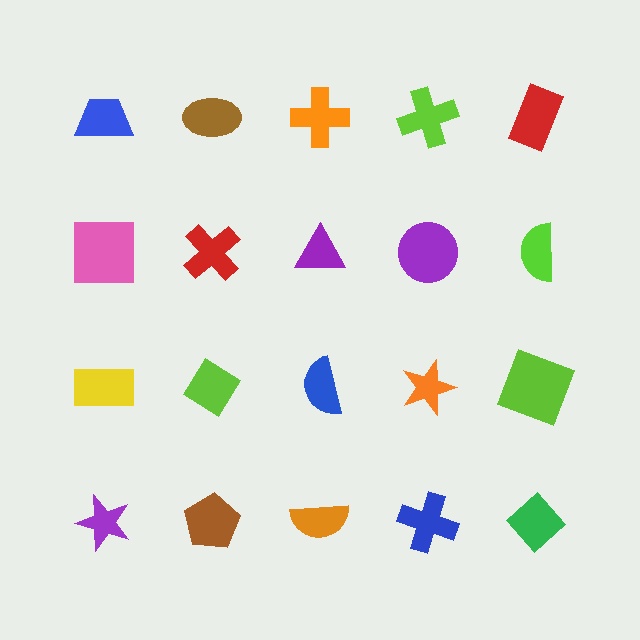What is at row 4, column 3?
An orange semicircle.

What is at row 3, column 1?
A yellow rectangle.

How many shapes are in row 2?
5 shapes.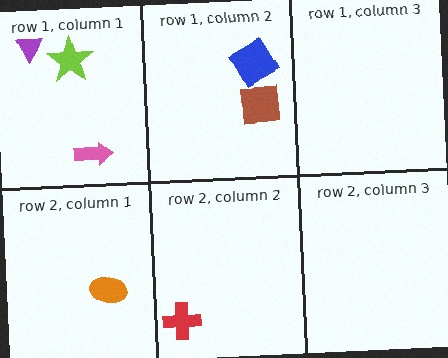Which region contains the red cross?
The row 2, column 2 region.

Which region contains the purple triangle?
The row 1, column 1 region.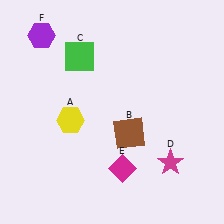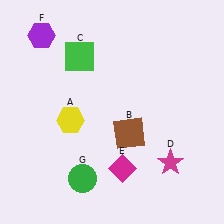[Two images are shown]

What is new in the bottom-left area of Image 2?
A green circle (G) was added in the bottom-left area of Image 2.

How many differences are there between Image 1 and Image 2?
There is 1 difference between the two images.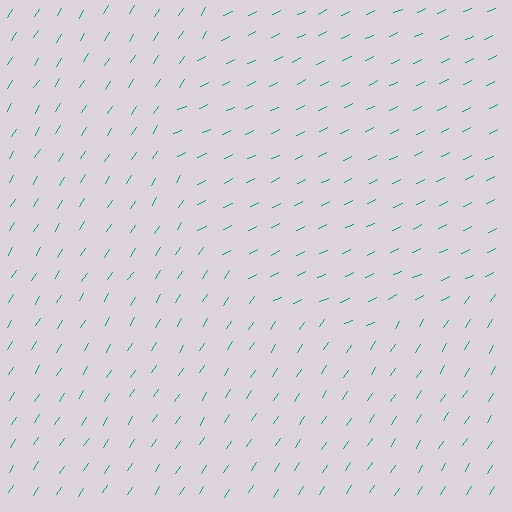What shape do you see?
I see a circle.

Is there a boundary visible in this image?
Yes, there is a texture boundary formed by a change in line orientation.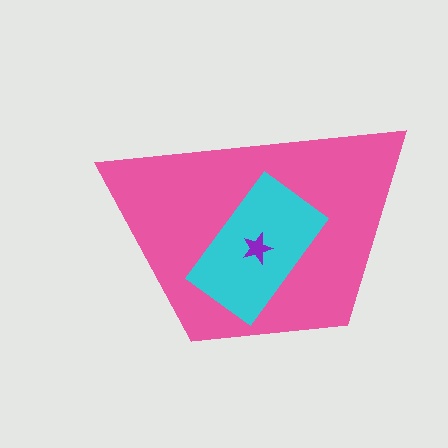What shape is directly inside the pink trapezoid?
The cyan rectangle.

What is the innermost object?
The purple star.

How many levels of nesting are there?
3.